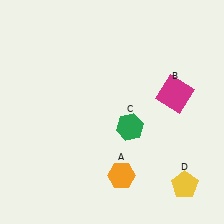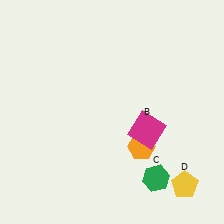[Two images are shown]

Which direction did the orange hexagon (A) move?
The orange hexagon (A) moved up.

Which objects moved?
The objects that moved are: the orange hexagon (A), the magenta square (B), the green hexagon (C).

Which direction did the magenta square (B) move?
The magenta square (B) moved down.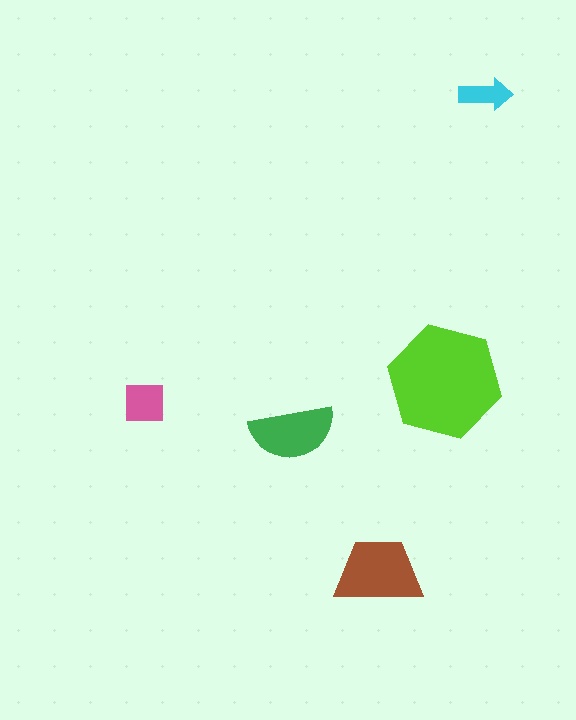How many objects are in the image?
There are 5 objects in the image.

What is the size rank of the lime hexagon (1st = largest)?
1st.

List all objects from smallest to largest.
The cyan arrow, the pink square, the green semicircle, the brown trapezoid, the lime hexagon.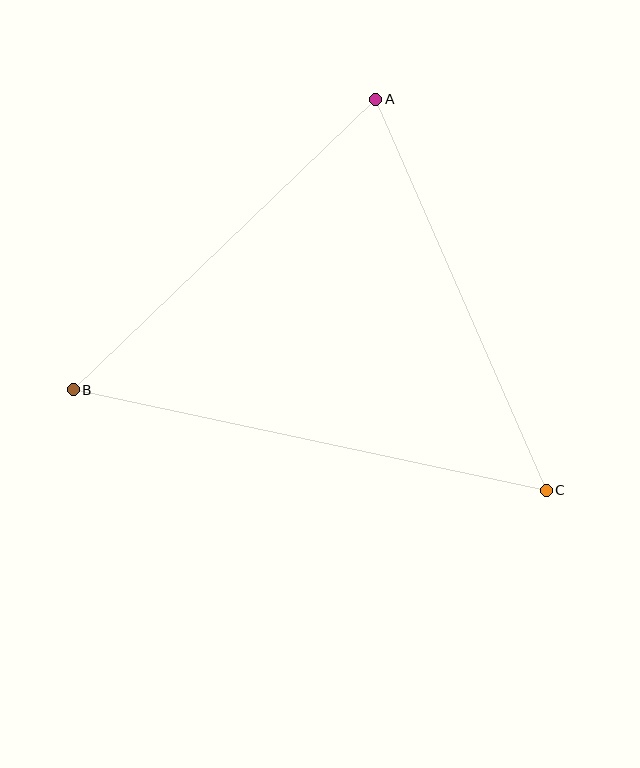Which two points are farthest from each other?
Points B and C are farthest from each other.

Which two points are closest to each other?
Points A and B are closest to each other.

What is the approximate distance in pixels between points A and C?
The distance between A and C is approximately 427 pixels.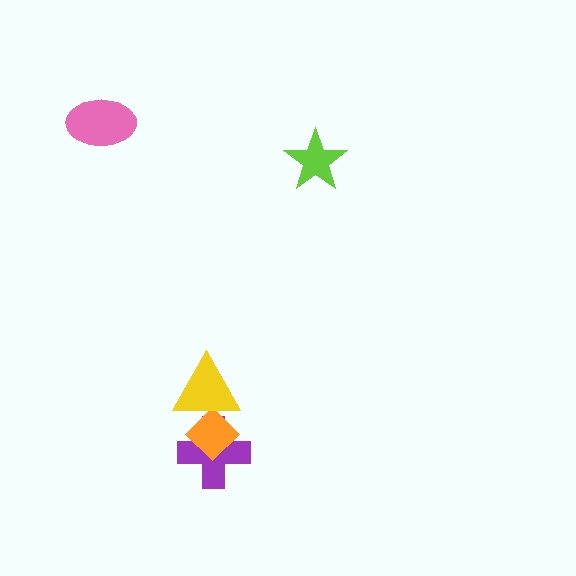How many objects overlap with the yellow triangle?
2 objects overlap with the yellow triangle.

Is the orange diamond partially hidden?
Yes, it is partially covered by another shape.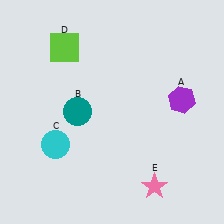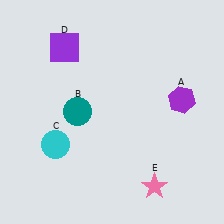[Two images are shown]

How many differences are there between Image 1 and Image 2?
There is 1 difference between the two images.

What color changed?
The square (D) changed from lime in Image 1 to purple in Image 2.